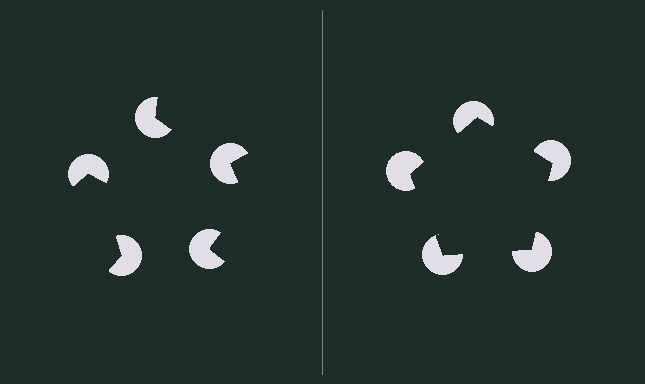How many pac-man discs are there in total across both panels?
10 — 5 on each side.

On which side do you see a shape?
An illusory pentagon appears on the right side. On the left side the wedge cuts are rotated, so no coherent shape forms.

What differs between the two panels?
The pac-man discs are positioned identically on both sides; only the wedge orientations differ. On the right they align to a pentagon; on the left they are misaligned.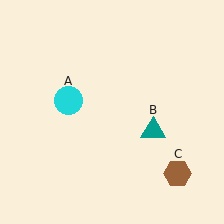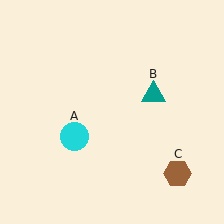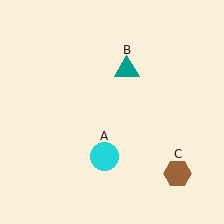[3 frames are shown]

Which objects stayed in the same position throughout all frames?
Brown hexagon (object C) remained stationary.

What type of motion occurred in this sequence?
The cyan circle (object A), teal triangle (object B) rotated counterclockwise around the center of the scene.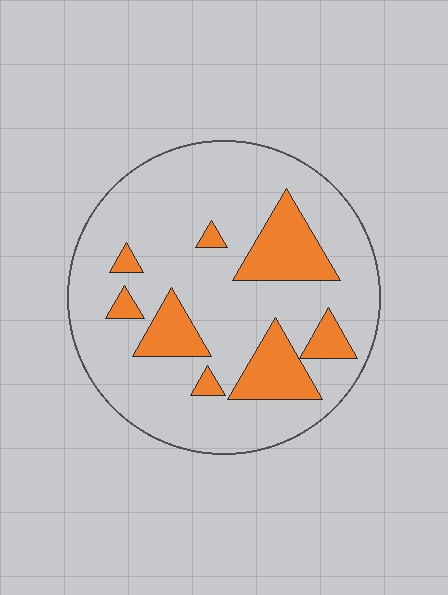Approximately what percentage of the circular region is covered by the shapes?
Approximately 20%.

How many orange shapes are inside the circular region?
8.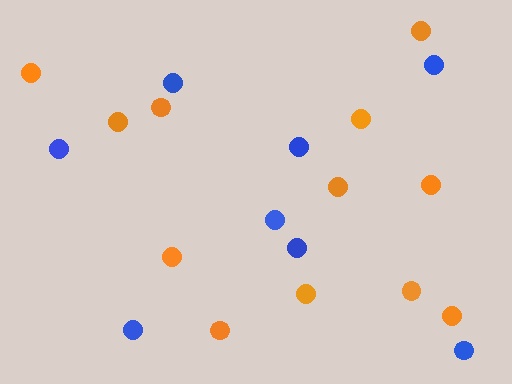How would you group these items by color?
There are 2 groups: one group of blue circles (8) and one group of orange circles (12).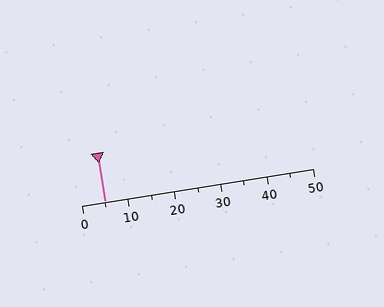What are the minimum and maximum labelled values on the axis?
The axis runs from 0 to 50.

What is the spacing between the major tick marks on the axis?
The major ticks are spaced 10 apart.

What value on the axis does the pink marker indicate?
The marker indicates approximately 5.